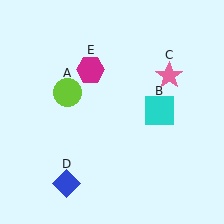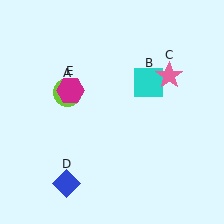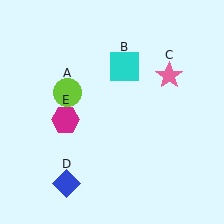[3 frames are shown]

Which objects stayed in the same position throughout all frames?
Lime circle (object A) and pink star (object C) and blue diamond (object D) remained stationary.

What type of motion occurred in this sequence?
The cyan square (object B), magenta hexagon (object E) rotated counterclockwise around the center of the scene.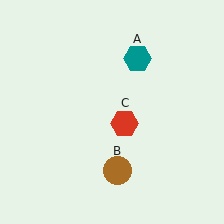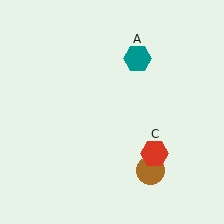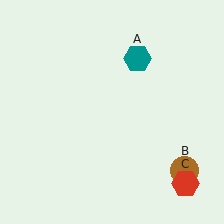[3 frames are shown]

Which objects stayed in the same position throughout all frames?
Teal hexagon (object A) remained stationary.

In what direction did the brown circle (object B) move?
The brown circle (object B) moved right.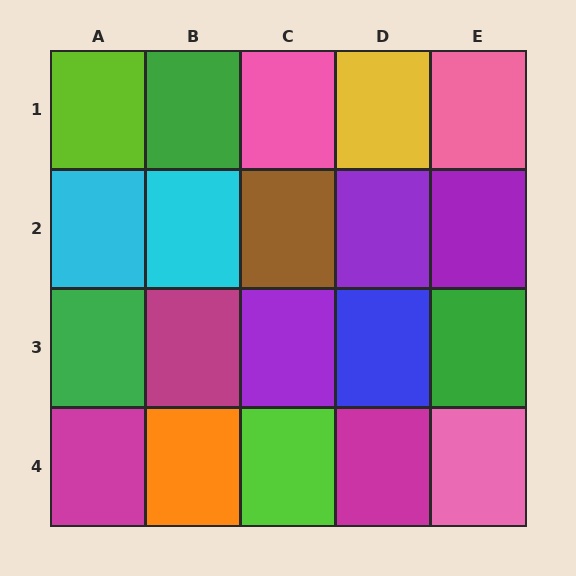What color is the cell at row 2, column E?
Purple.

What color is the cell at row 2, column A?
Cyan.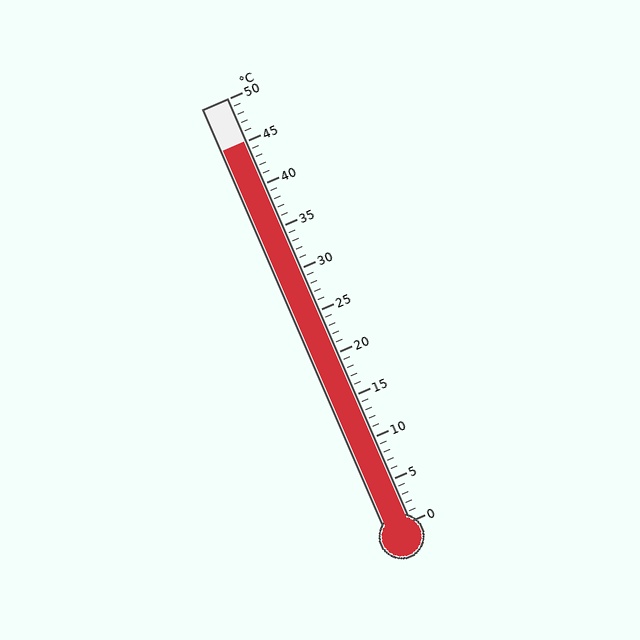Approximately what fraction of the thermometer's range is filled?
The thermometer is filled to approximately 90% of its range.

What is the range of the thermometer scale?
The thermometer scale ranges from 0°C to 50°C.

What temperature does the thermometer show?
The thermometer shows approximately 45°C.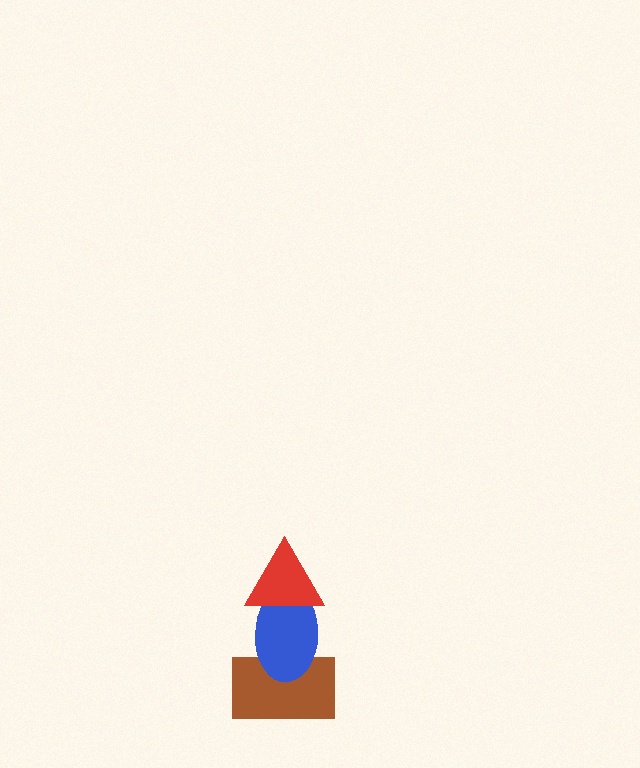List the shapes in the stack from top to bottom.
From top to bottom: the red triangle, the blue ellipse, the brown rectangle.